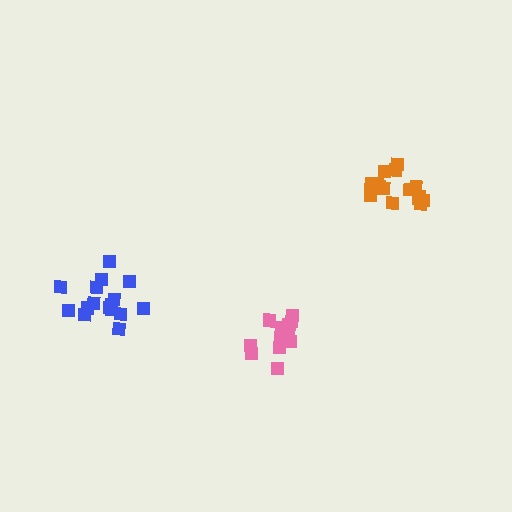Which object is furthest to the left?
The blue cluster is leftmost.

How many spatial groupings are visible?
There are 3 spatial groupings.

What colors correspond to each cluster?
The clusters are colored: orange, blue, pink.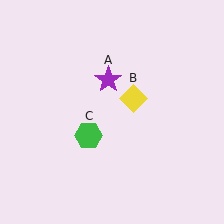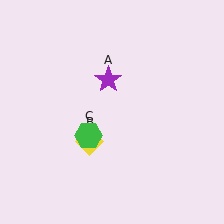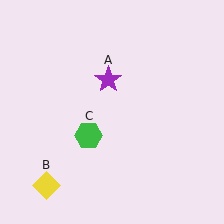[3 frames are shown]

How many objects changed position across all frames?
1 object changed position: yellow diamond (object B).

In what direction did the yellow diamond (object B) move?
The yellow diamond (object B) moved down and to the left.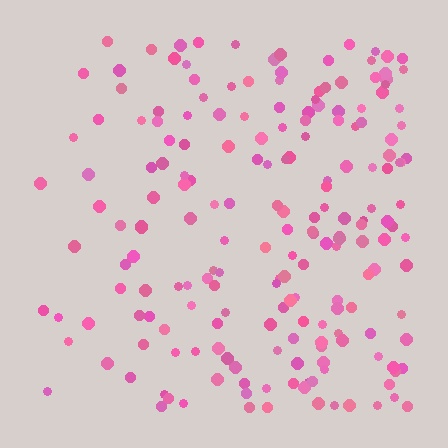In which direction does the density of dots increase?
From left to right, with the right side densest.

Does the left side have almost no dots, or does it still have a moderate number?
Still a moderate number, just noticeably fewer than the right.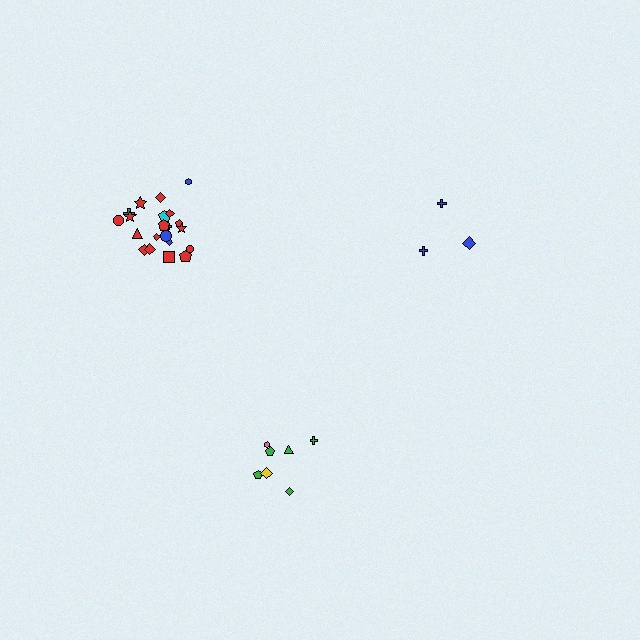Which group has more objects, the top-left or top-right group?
The top-left group.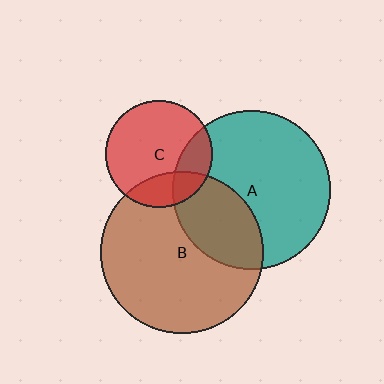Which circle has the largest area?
Circle B (brown).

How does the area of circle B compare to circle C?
Approximately 2.3 times.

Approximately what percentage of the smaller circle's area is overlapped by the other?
Approximately 20%.